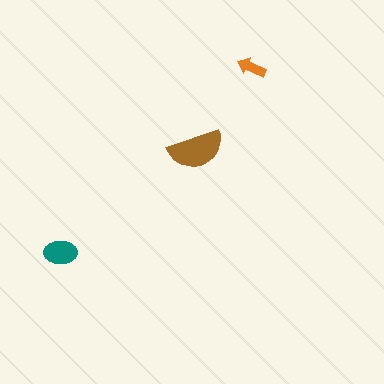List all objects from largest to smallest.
The brown semicircle, the teal ellipse, the orange arrow.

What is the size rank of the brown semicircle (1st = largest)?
1st.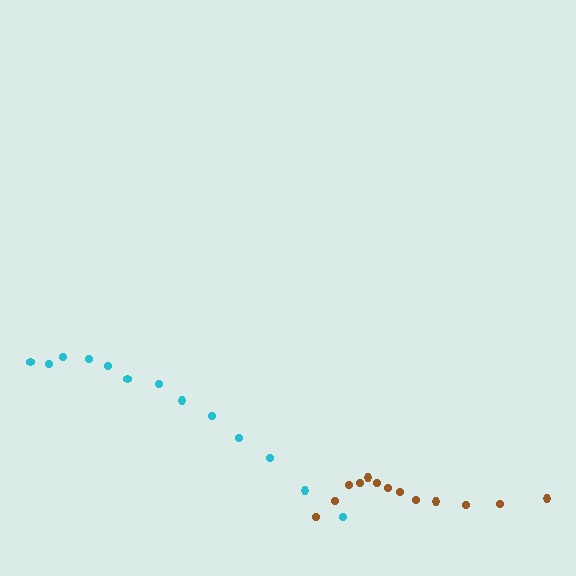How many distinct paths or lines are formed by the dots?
There are 2 distinct paths.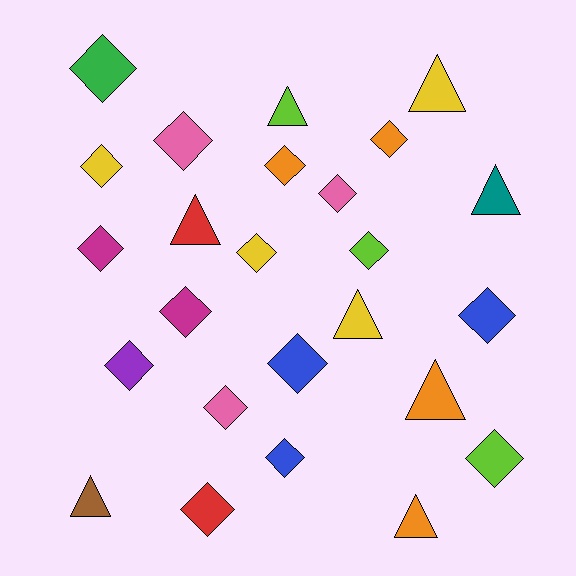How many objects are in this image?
There are 25 objects.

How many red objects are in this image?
There are 2 red objects.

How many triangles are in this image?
There are 8 triangles.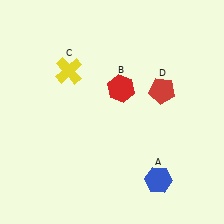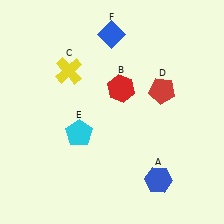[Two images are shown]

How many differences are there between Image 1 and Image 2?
There are 2 differences between the two images.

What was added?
A cyan pentagon (E), a blue diamond (F) were added in Image 2.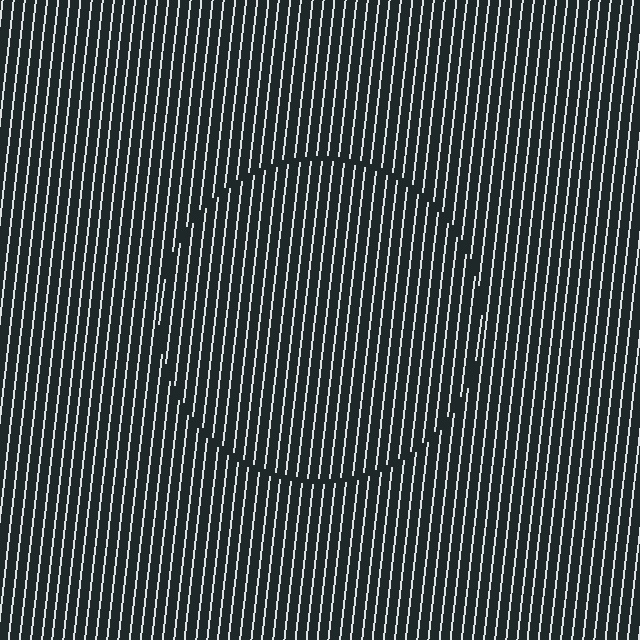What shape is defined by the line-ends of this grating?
An illusory circle. The interior of the shape contains the same grating, shifted by half a period — the contour is defined by the phase discontinuity where line-ends from the inner and outer gratings abut.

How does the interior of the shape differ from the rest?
The interior of the shape contains the same grating, shifted by half a period — the contour is defined by the phase discontinuity where line-ends from the inner and outer gratings abut.